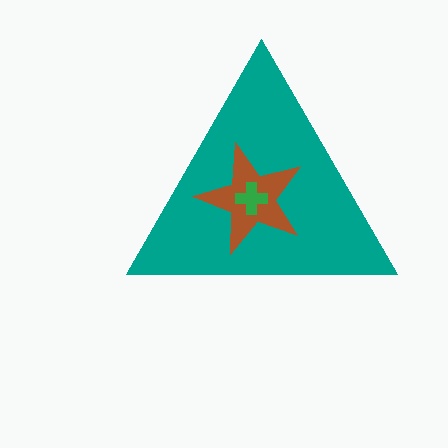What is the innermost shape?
The green cross.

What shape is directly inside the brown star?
The green cross.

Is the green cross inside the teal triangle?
Yes.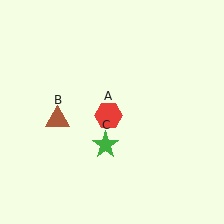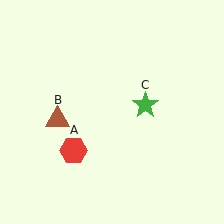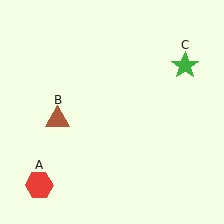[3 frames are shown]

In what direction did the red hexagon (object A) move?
The red hexagon (object A) moved down and to the left.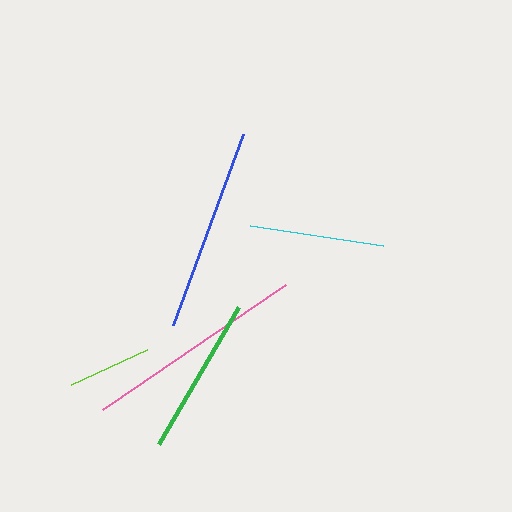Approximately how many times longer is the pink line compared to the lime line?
The pink line is approximately 2.6 times the length of the lime line.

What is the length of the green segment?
The green segment is approximately 158 pixels long.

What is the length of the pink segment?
The pink segment is approximately 222 pixels long.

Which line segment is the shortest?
The lime line is the shortest at approximately 84 pixels.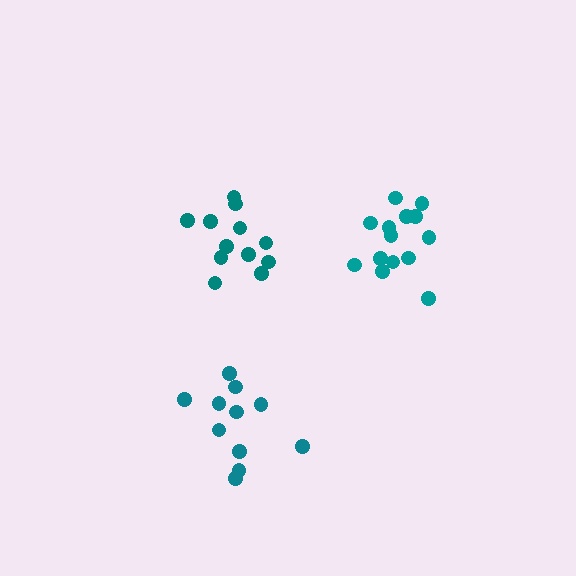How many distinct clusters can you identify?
There are 3 distinct clusters.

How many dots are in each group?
Group 1: 11 dots, Group 2: 12 dots, Group 3: 14 dots (37 total).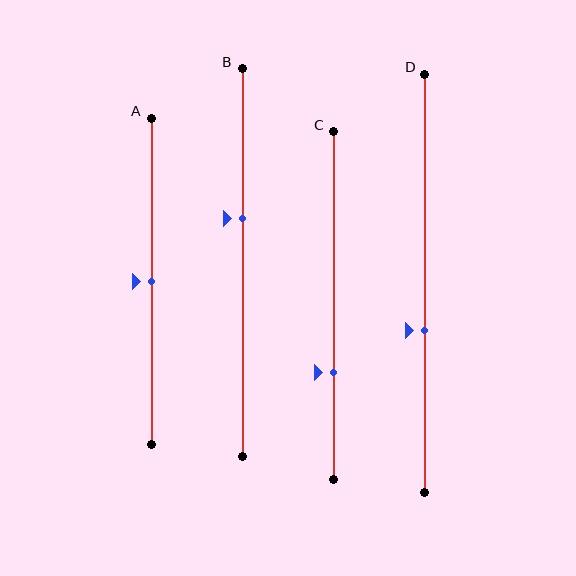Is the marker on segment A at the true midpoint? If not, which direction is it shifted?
Yes, the marker on segment A is at the true midpoint.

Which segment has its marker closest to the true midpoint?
Segment A has its marker closest to the true midpoint.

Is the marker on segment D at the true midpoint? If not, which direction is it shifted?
No, the marker on segment D is shifted downward by about 11% of the segment length.